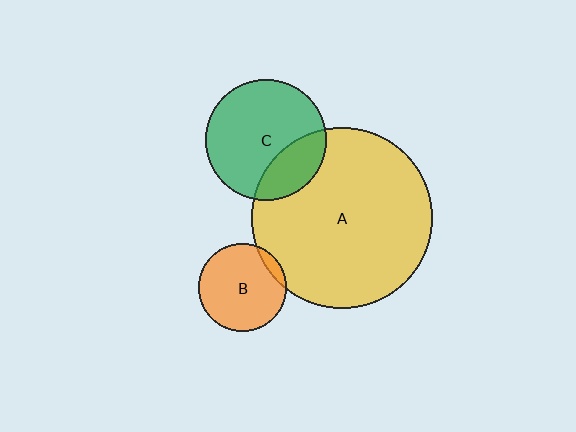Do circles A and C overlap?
Yes.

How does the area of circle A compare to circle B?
Approximately 4.3 times.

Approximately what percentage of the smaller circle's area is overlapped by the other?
Approximately 25%.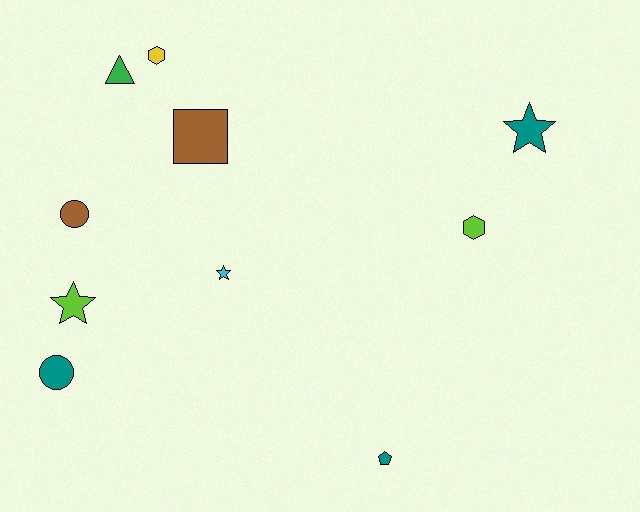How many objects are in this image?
There are 10 objects.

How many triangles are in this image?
There is 1 triangle.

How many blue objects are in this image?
There are no blue objects.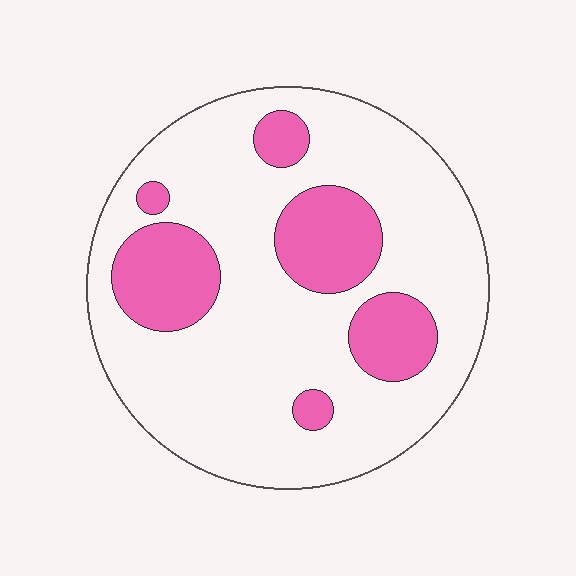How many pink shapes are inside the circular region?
6.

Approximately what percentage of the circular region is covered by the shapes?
Approximately 25%.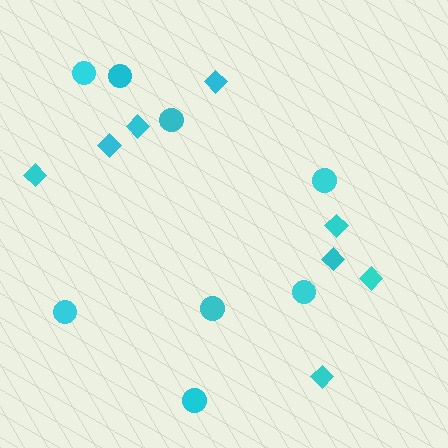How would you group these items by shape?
There are 2 groups: one group of circles (8) and one group of diamonds (8).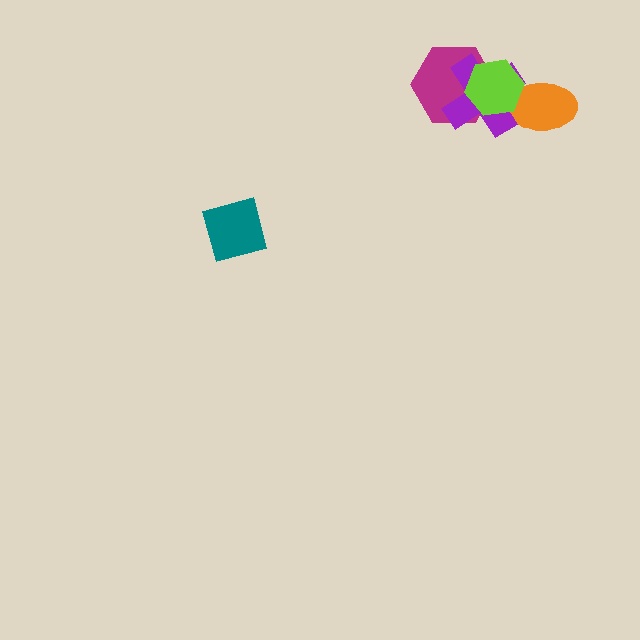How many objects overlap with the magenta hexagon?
2 objects overlap with the magenta hexagon.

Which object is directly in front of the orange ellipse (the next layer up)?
The purple cross is directly in front of the orange ellipse.